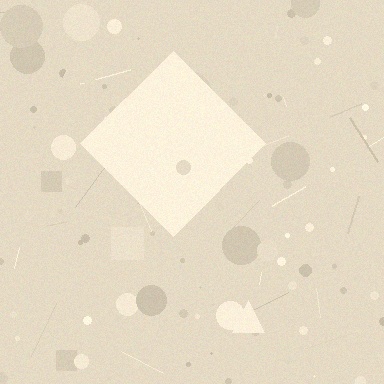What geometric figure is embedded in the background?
A diamond is embedded in the background.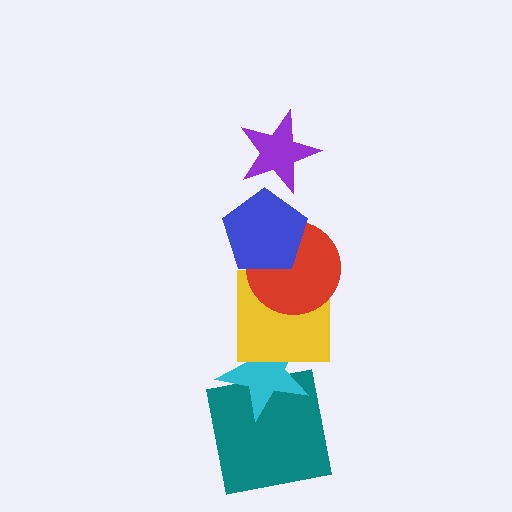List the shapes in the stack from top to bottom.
From top to bottom: the purple star, the blue pentagon, the red circle, the yellow square, the cyan star, the teal square.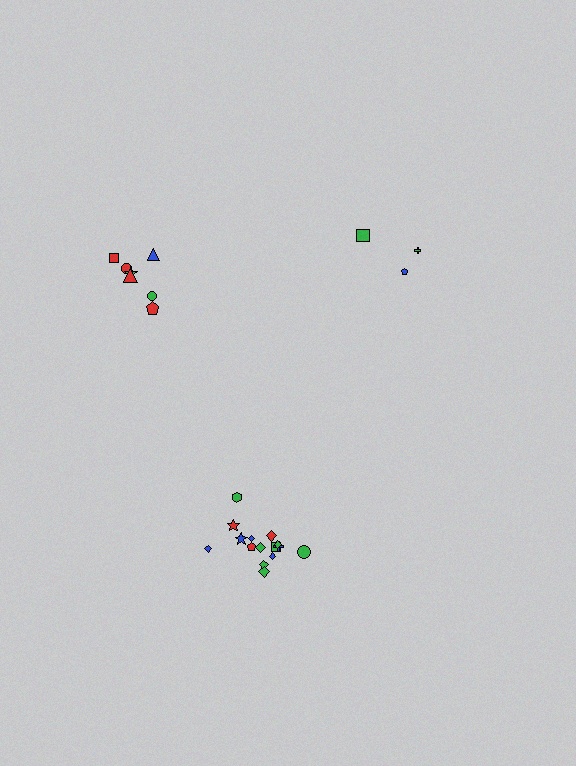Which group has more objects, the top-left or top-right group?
The top-left group.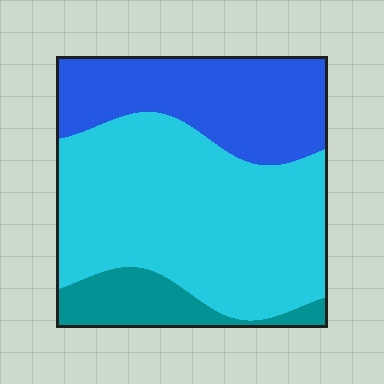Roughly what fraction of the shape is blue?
Blue covers 30% of the shape.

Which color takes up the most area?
Cyan, at roughly 55%.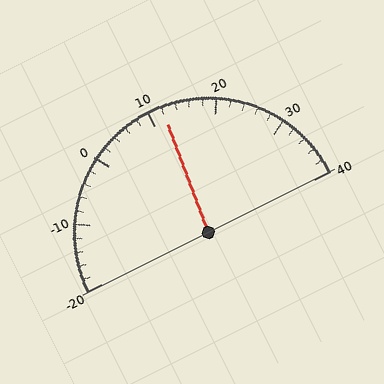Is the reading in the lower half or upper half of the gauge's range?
The reading is in the upper half of the range (-20 to 40).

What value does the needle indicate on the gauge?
The needle indicates approximately 12.